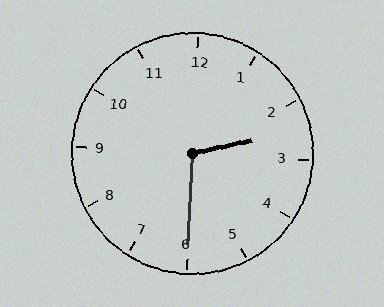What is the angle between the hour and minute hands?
Approximately 105 degrees.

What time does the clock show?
2:30.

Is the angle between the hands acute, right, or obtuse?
It is obtuse.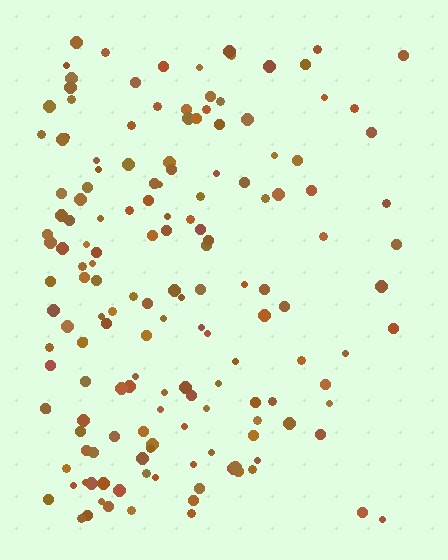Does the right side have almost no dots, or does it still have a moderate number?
Still a moderate number, just noticeably fewer than the left.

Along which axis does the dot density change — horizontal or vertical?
Horizontal.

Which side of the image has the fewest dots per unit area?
The right.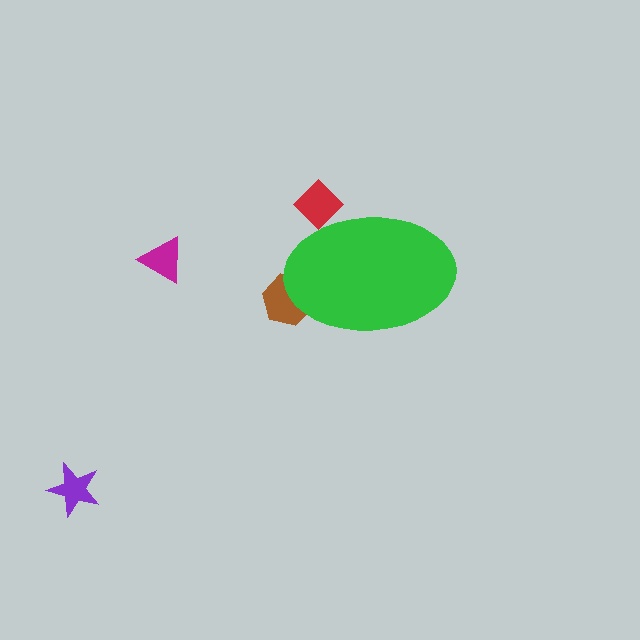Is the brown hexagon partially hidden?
Yes, the brown hexagon is partially hidden behind the green ellipse.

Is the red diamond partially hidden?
Yes, the red diamond is partially hidden behind the green ellipse.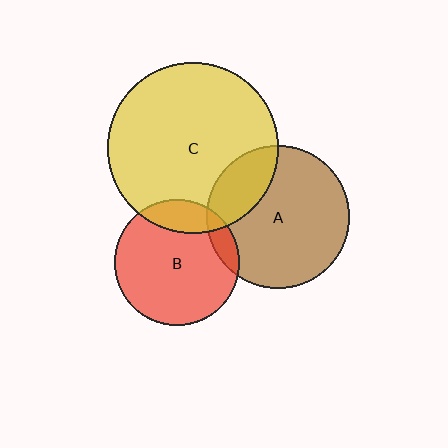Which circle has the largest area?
Circle C (yellow).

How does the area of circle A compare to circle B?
Approximately 1.3 times.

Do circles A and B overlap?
Yes.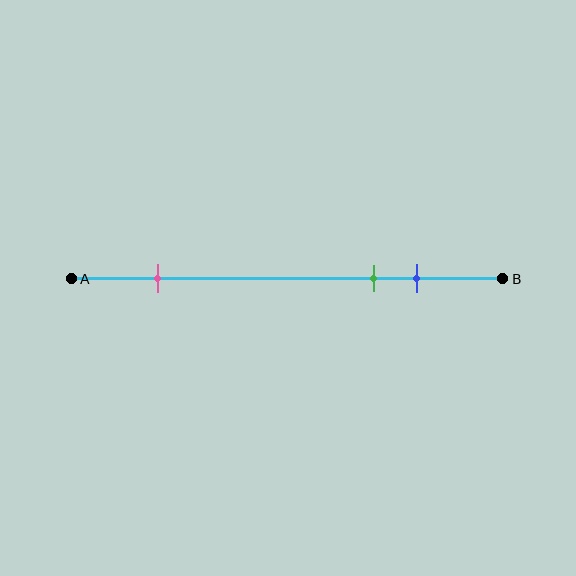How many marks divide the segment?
There are 3 marks dividing the segment.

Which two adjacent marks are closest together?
The green and blue marks are the closest adjacent pair.